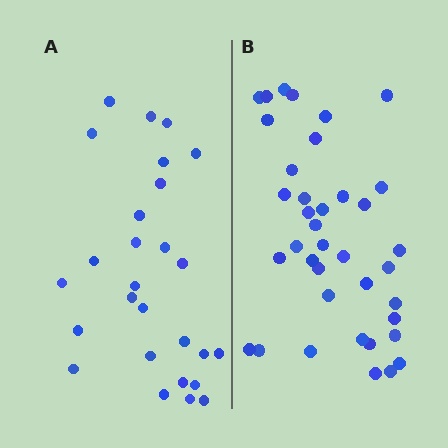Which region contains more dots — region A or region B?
Region B (the right region) has more dots.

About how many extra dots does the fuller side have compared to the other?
Region B has roughly 12 or so more dots than region A.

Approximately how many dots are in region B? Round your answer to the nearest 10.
About 40 dots. (The exact count is 38, which rounds to 40.)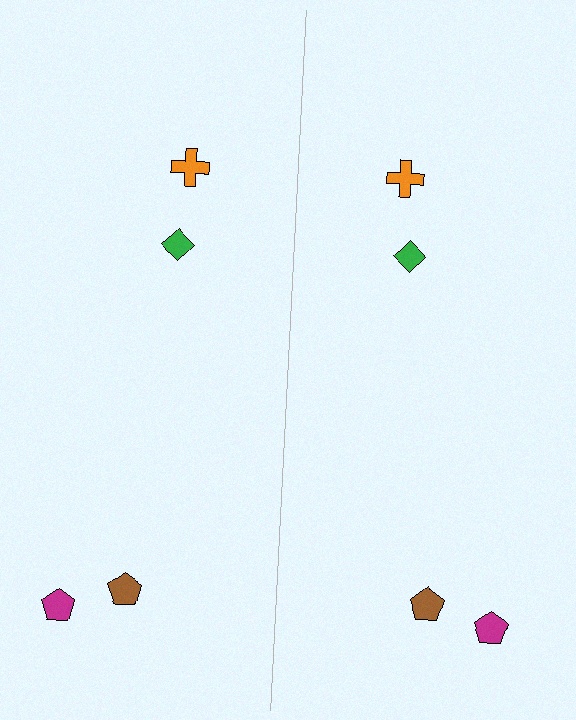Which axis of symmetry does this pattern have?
The pattern has a vertical axis of symmetry running through the center of the image.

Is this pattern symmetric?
Yes, this pattern has bilateral (reflection) symmetry.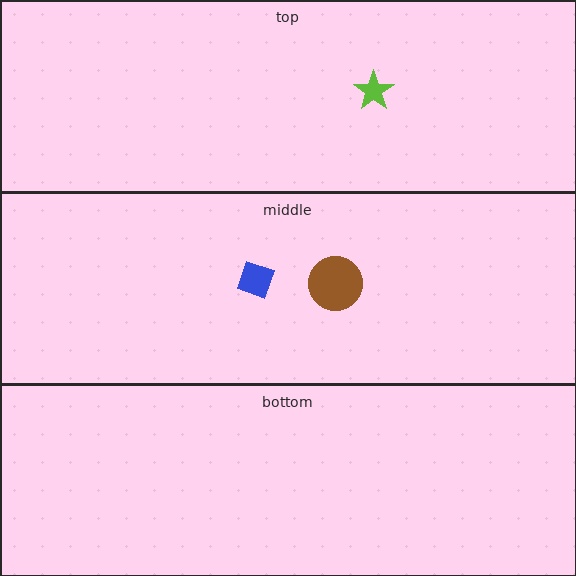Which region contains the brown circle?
The middle region.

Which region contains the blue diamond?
The middle region.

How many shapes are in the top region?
1.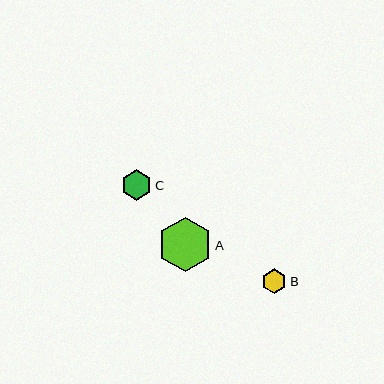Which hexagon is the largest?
Hexagon A is the largest with a size of approximately 54 pixels.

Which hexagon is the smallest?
Hexagon B is the smallest with a size of approximately 25 pixels.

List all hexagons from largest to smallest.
From largest to smallest: A, C, B.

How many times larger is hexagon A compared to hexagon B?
Hexagon A is approximately 2.2 times the size of hexagon B.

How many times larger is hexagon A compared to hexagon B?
Hexagon A is approximately 2.2 times the size of hexagon B.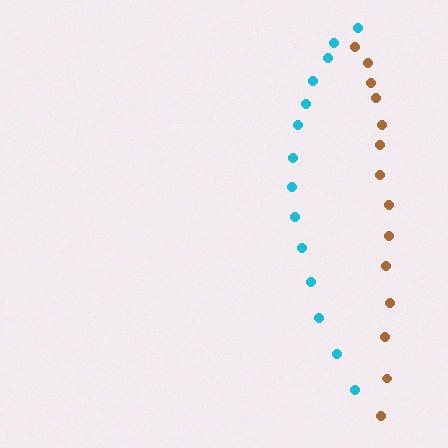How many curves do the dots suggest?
There are 2 distinct paths.